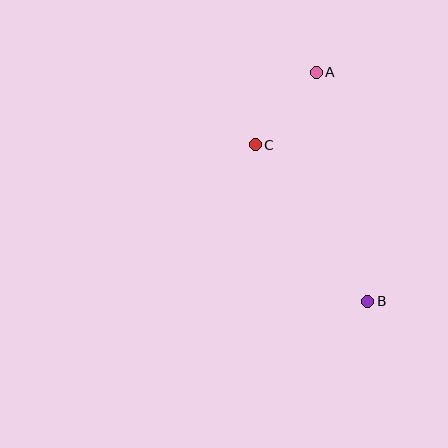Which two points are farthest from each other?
Points A and B are farthest from each other.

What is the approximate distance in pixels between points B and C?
The distance between B and C is approximately 193 pixels.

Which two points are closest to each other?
Points A and C are closest to each other.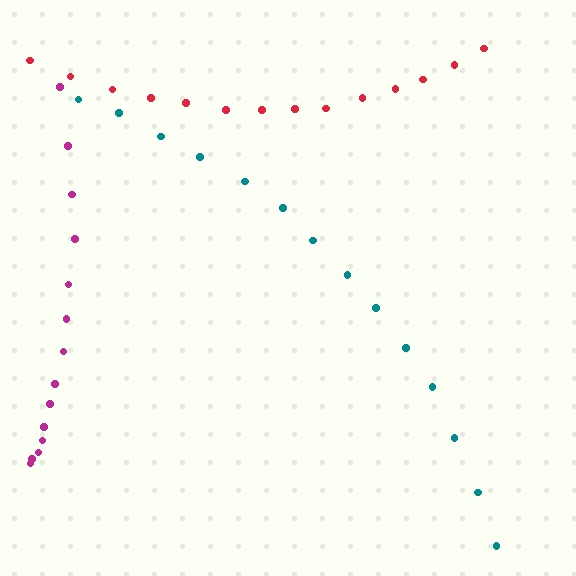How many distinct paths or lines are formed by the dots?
There are 3 distinct paths.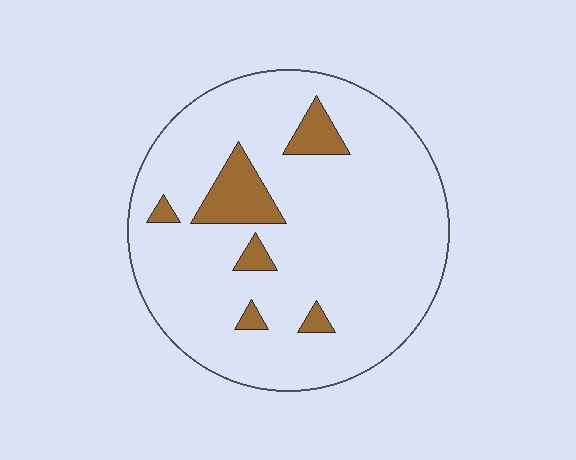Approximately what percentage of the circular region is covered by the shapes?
Approximately 10%.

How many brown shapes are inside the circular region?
6.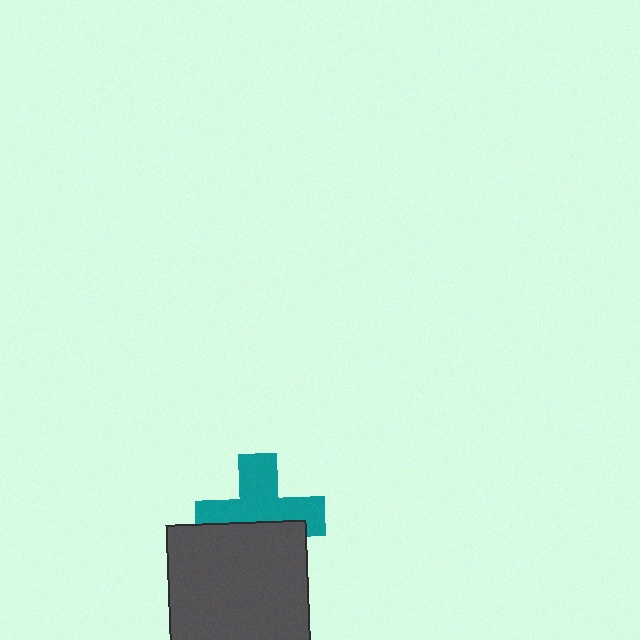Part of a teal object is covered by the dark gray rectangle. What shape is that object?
It is a cross.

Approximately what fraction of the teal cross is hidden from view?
Roughly 41% of the teal cross is hidden behind the dark gray rectangle.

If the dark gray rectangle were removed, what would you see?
You would see the complete teal cross.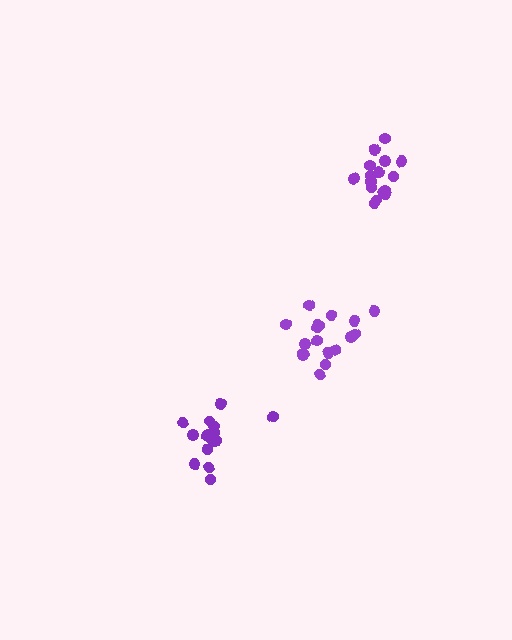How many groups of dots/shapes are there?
There are 3 groups.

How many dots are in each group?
Group 1: 16 dots, Group 2: 16 dots, Group 3: 18 dots (50 total).